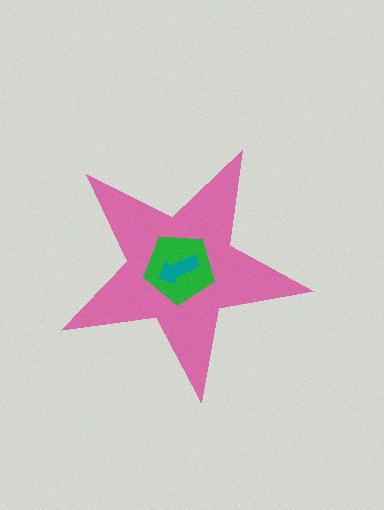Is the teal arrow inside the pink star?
Yes.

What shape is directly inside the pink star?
The green pentagon.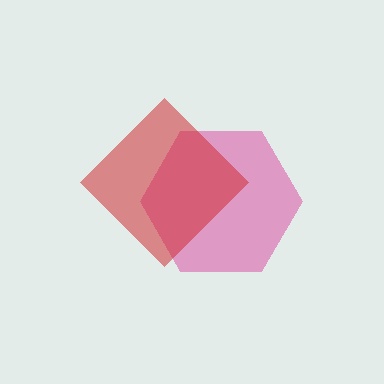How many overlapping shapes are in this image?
There are 2 overlapping shapes in the image.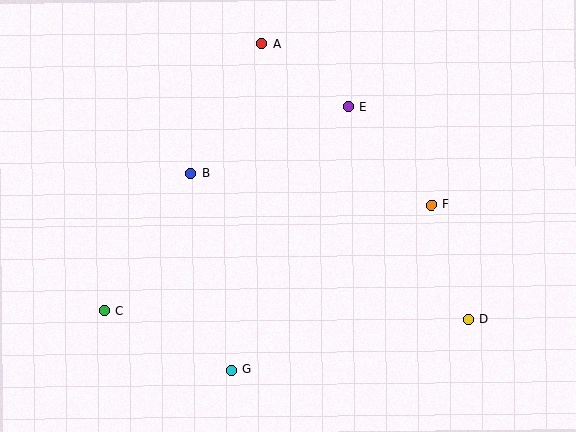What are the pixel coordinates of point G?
Point G is at (231, 370).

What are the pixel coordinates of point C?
Point C is at (104, 311).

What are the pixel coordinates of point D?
Point D is at (468, 319).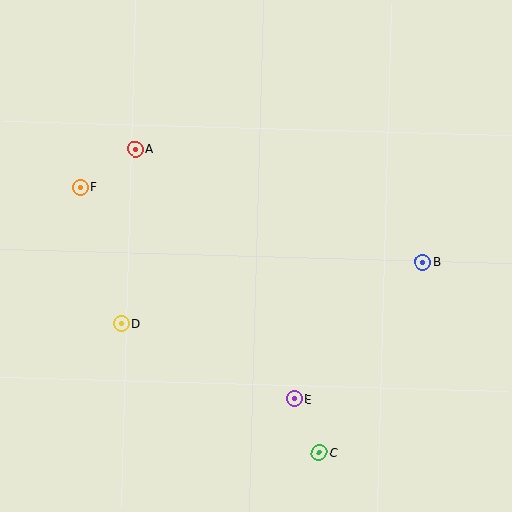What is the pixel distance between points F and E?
The distance between F and E is 301 pixels.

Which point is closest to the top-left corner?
Point A is closest to the top-left corner.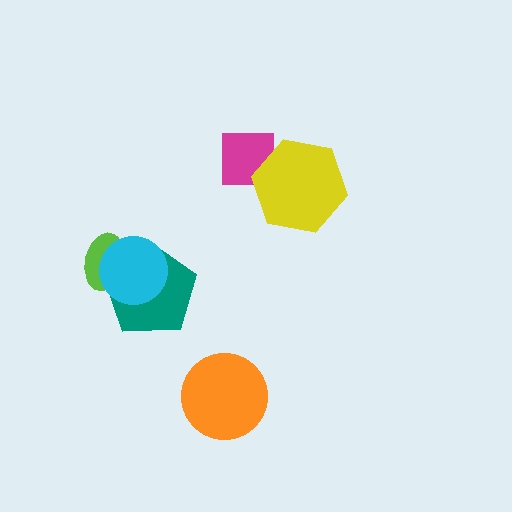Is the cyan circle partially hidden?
No, no other shape covers it.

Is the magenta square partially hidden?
Yes, it is partially covered by another shape.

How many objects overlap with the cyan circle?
2 objects overlap with the cyan circle.